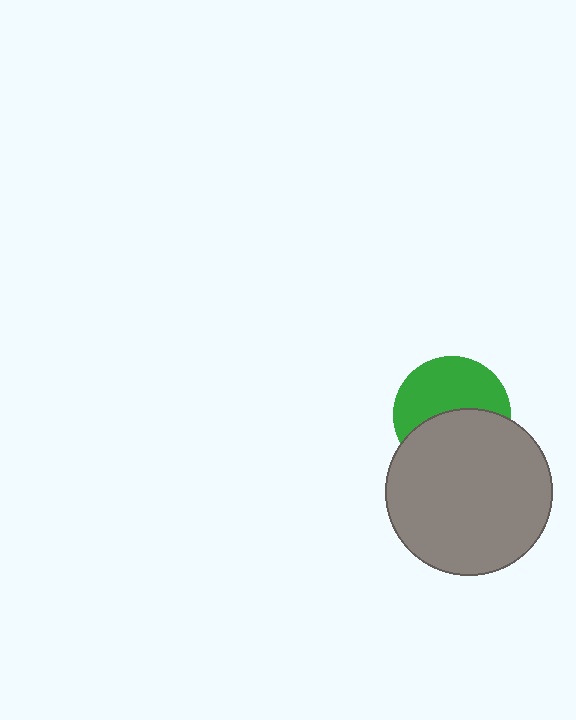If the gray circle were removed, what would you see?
You would see the complete green circle.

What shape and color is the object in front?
The object in front is a gray circle.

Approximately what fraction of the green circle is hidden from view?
Roughly 48% of the green circle is hidden behind the gray circle.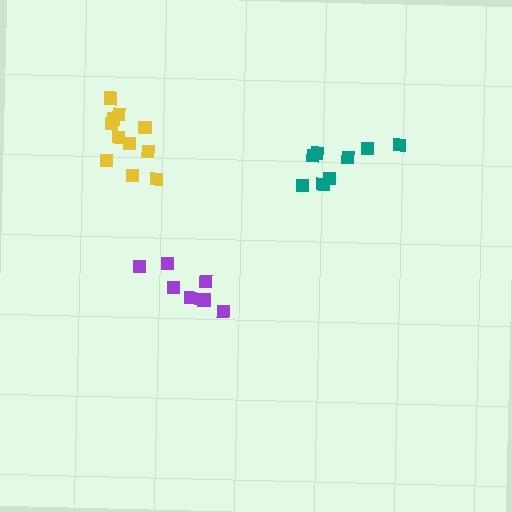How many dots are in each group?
Group 1: 8 dots, Group 2: 11 dots, Group 3: 7 dots (26 total).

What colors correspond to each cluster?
The clusters are colored: teal, yellow, purple.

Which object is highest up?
The yellow cluster is topmost.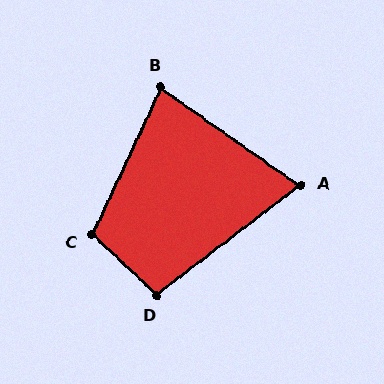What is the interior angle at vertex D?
Approximately 100 degrees (obtuse).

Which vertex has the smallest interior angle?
A, at approximately 72 degrees.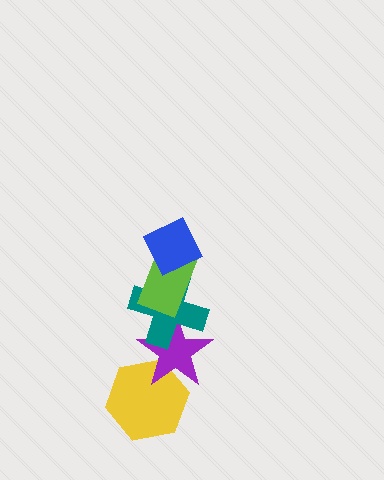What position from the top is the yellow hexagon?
The yellow hexagon is 5th from the top.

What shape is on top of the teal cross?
The lime rectangle is on top of the teal cross.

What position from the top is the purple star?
The purple star is 4th from the top.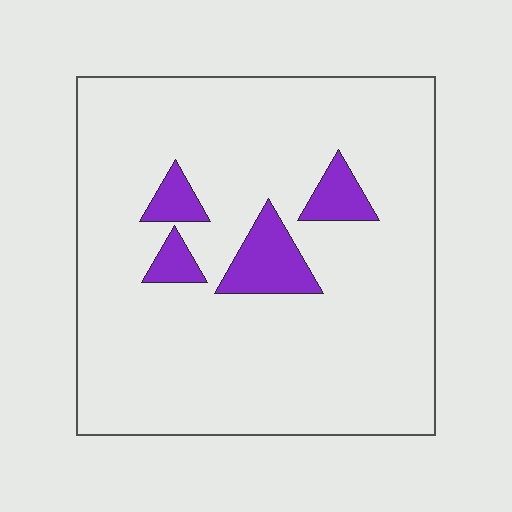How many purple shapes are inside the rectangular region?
4.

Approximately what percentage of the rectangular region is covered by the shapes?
Approximately 10%.